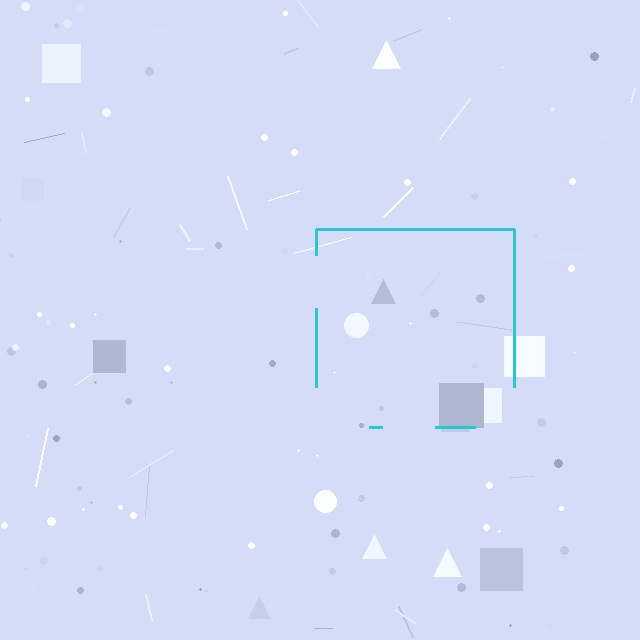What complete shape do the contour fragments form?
The contour fragments form a square.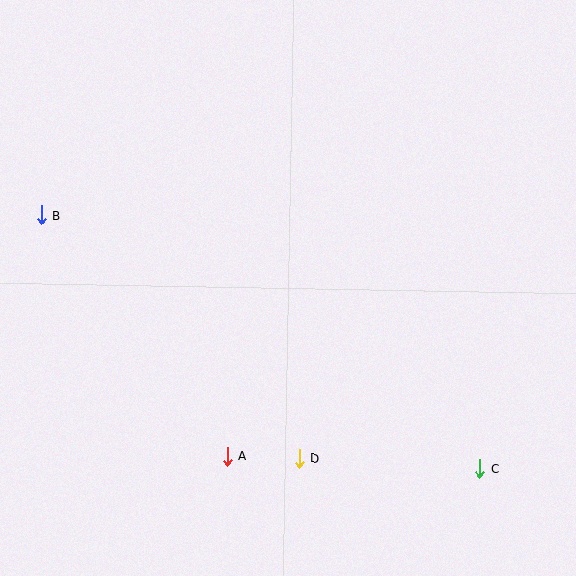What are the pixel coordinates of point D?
Point D is at (299, 459).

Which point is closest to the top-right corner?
Point C is closest to the top-right corner.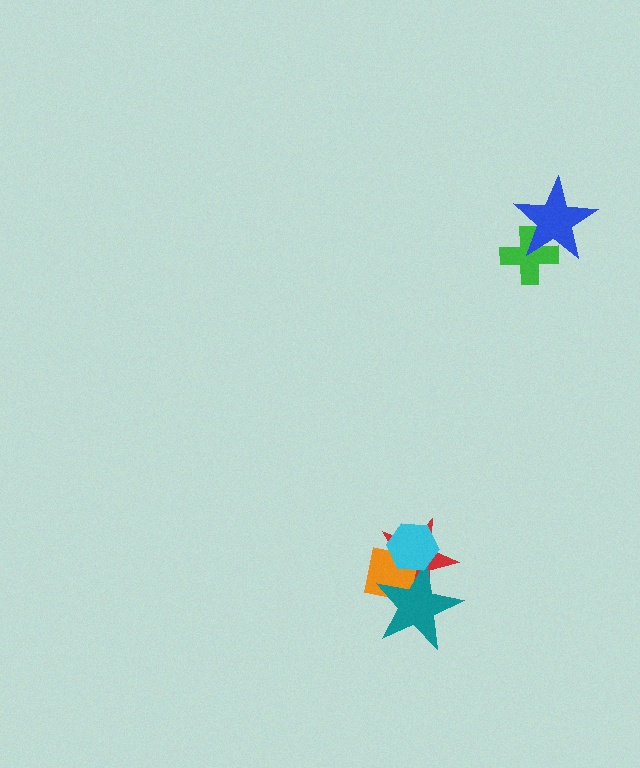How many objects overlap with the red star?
3 objects overlap with the red star.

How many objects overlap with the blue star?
1 object overlaps with the blue star.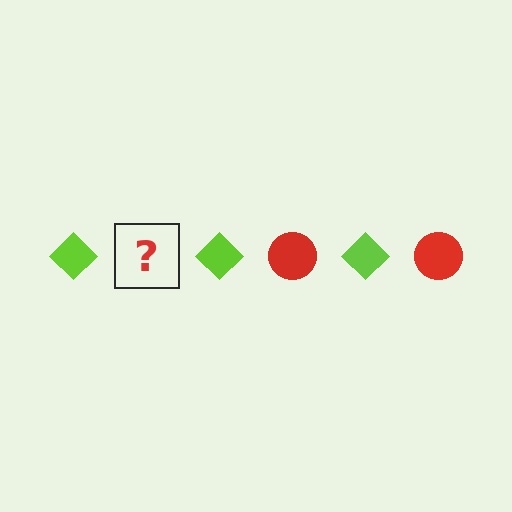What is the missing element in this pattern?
The missing element is a red circle.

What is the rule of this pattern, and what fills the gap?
The rule is that the pattern alternates between lime diamond and red circle. The gap should be filled with a red circle.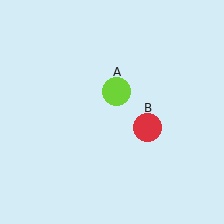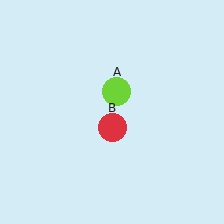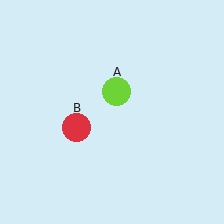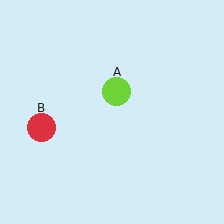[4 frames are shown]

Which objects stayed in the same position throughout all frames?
Lime circle (object A) remained stationary.